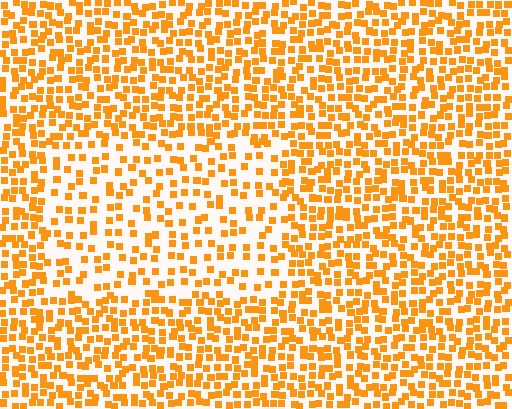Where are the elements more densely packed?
The elements are more densely packed outside the rectangle boundary.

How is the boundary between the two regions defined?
The boundary is defined by a change in element density (approximately 1.8x ratio). All elements are the same color, size, and shape.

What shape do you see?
I see a rectangle.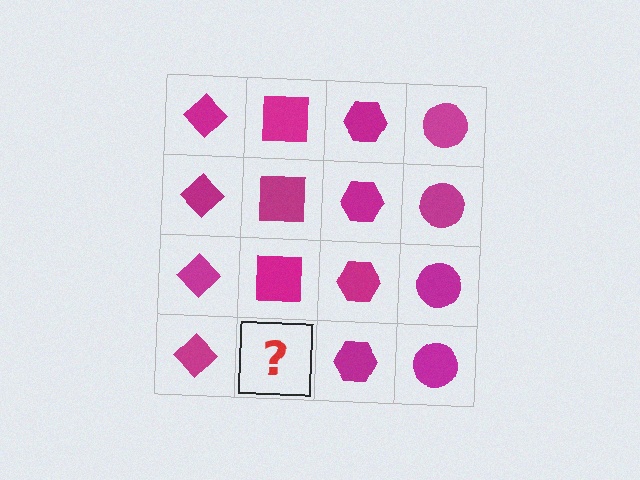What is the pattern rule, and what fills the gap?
The rule is that each column has a consistent shape. The gap should be filled with a magenta square.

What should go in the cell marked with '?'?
The missing cell should contain a magenta square.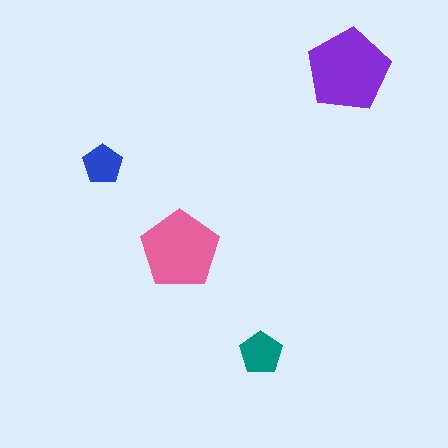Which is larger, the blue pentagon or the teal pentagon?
The teal one.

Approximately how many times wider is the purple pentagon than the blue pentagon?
About 2 times wider.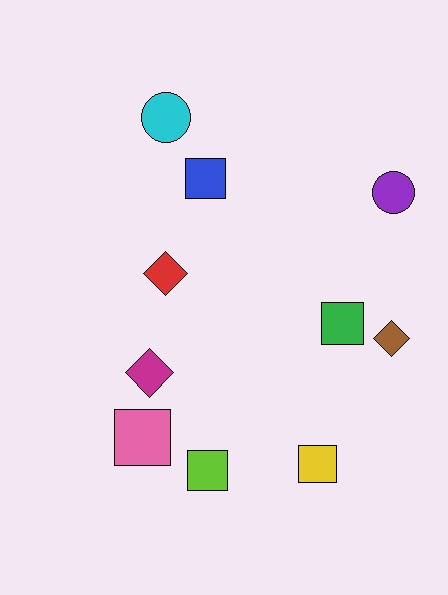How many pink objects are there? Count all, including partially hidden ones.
There is 1 pink object.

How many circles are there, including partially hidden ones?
There are 2 circles.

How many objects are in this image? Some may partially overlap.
There are 10 objects.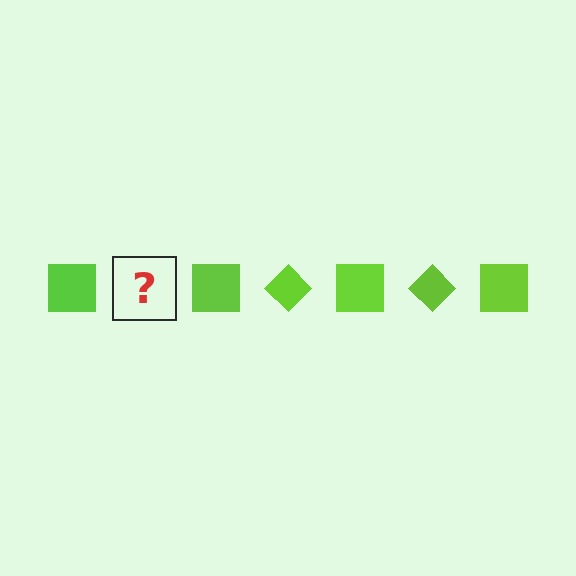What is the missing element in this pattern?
The missing element is a lime diamond.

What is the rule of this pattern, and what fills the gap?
The rule is that the pattern cycles through square, diamond shapes in lime. The gap should be filled with a lime diamond.